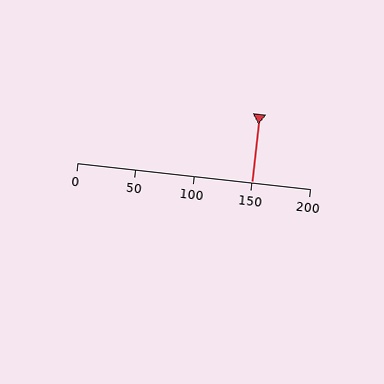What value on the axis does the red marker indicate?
The marker indicates approximately 150.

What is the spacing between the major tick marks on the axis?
The major ticks are spaced 50 apart.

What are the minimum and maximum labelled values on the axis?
The axis runs from 0 to 200.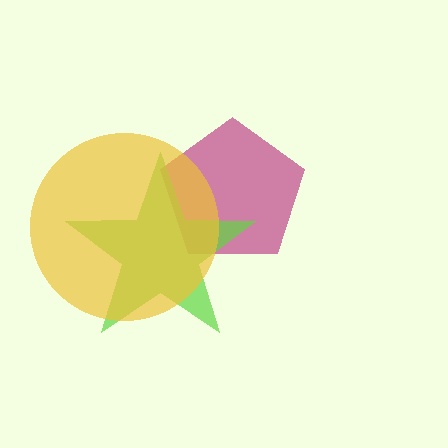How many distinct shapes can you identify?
There are 3 distinct shapes: a magenta pentagon, a lime star, a yellow circle.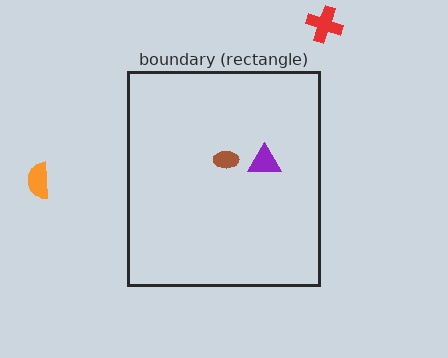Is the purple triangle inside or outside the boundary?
Inside.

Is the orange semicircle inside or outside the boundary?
Outside.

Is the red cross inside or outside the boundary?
Outside.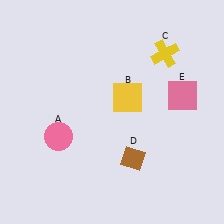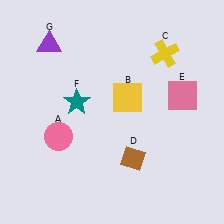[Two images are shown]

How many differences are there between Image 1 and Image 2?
There are 2 differences between the two images.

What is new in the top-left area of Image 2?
A purple triangle (G) was added in the top-left area of Image 2.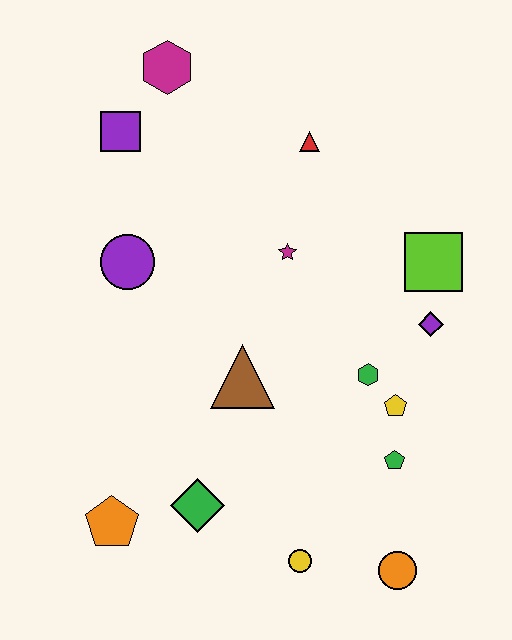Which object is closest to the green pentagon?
The yellow pentagon is closest to the green pentagon.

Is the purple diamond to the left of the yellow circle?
No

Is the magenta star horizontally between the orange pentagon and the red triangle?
Yes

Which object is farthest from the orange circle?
The magenta hexagon is farthest from the orange circle.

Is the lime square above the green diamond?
Yes